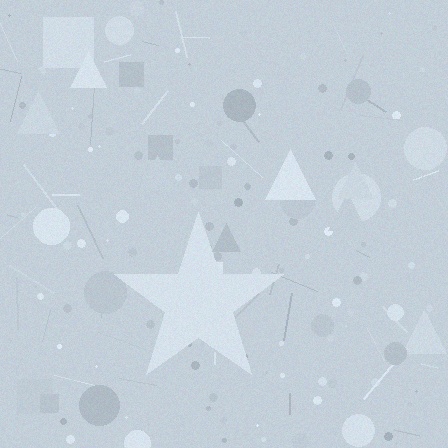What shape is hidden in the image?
A star is hidden in the image.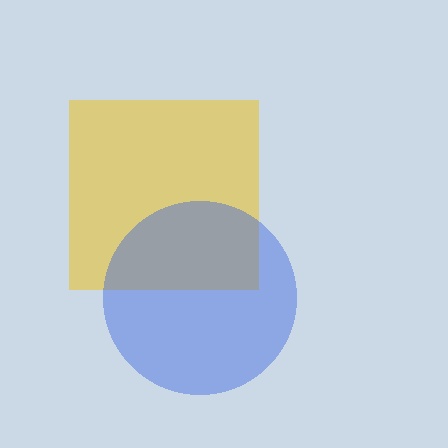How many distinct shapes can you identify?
There are 2 distinct shapes: a yellow square, a blue circle.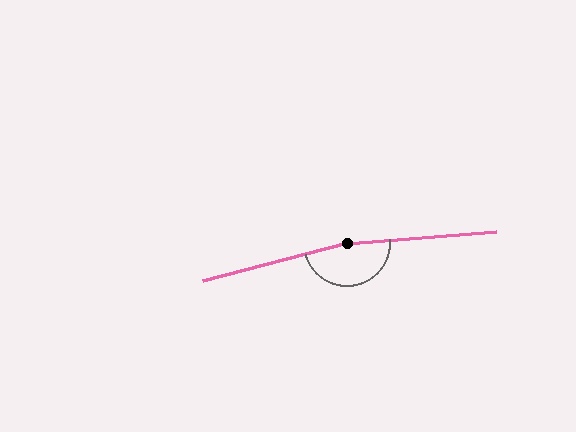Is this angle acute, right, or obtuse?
It is obtuse.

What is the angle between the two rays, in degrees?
Approximately 170 degrees.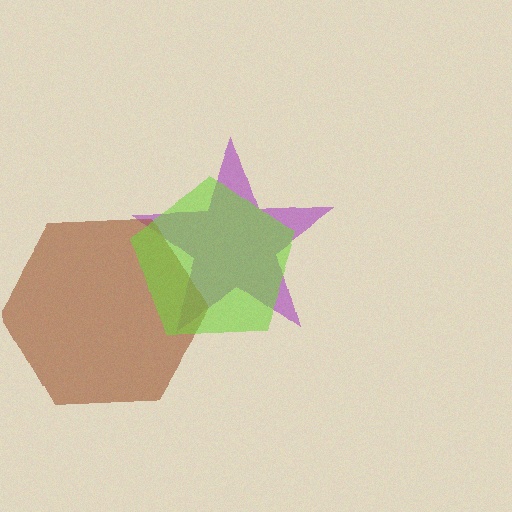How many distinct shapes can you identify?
There are 3 distinct shapes: a purple star, a brown hexagon, a lime pentagon.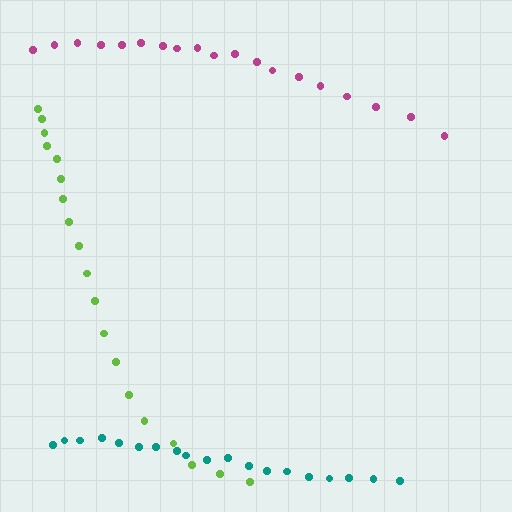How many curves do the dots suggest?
There are 3 distinct paths.